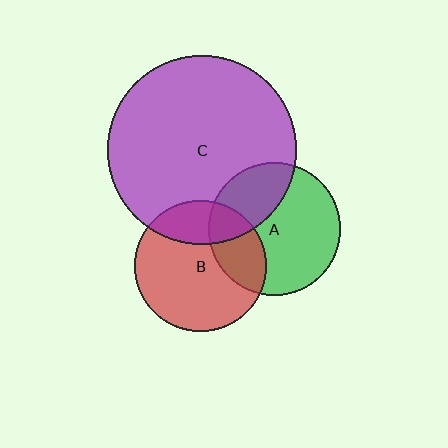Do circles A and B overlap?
Yes.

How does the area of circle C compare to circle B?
Approximately 2.1 times.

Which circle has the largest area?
Circle C (purple).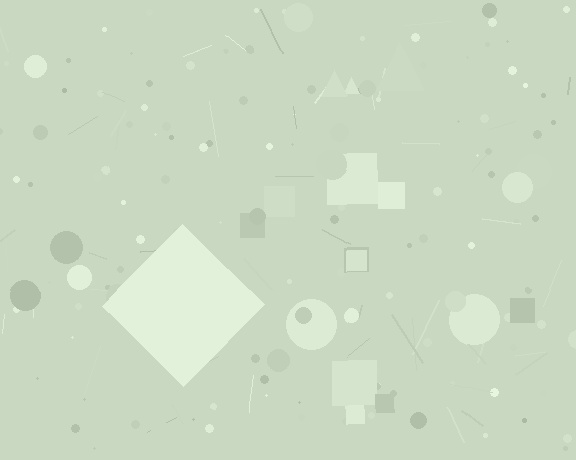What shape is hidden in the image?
A diamond is hidden in the image.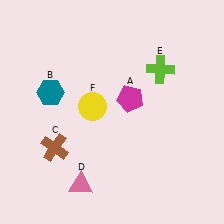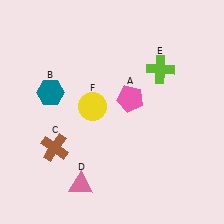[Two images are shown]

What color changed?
The pentagon (A) changed from magenta in Image 1 to pink in Image 2.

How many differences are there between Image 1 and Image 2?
There is 1 difference between the two images.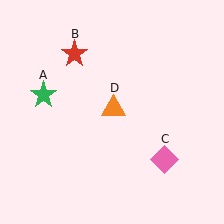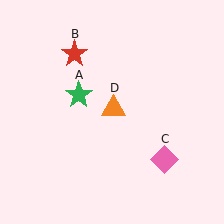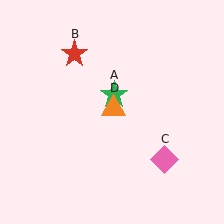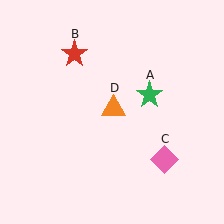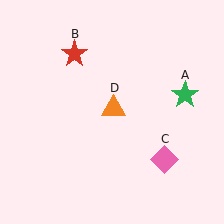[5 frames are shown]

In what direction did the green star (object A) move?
The green star (object A) moved right.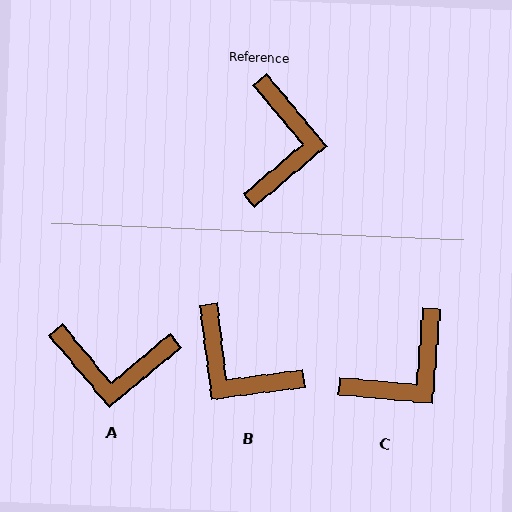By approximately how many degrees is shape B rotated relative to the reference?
Approximately 123 degrees clockwise.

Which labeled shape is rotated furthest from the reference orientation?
B, about 123 degrees away.